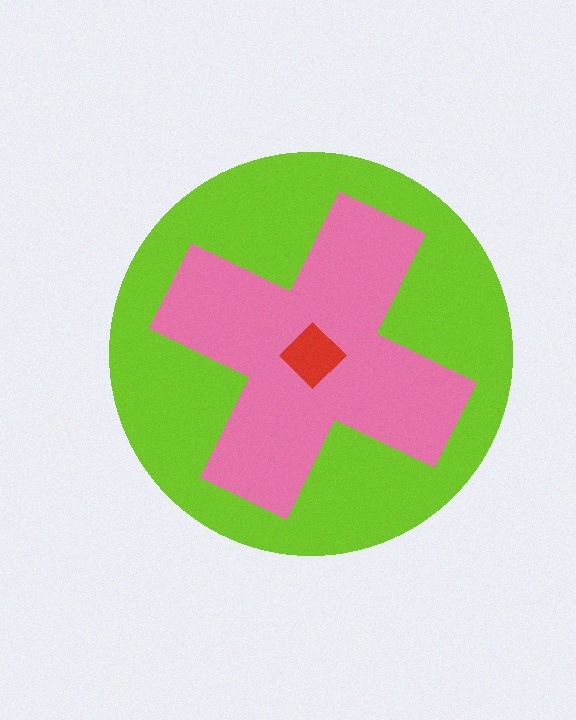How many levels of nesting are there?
3.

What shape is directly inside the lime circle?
The pink cross.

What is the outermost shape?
The lime circle.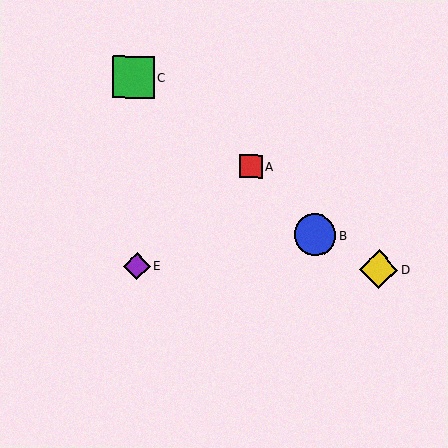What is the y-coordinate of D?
Object D is at y≈269.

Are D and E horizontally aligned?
Yes, both are at y≈269.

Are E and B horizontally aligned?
No, E is at y≈266 and B is at y≈235.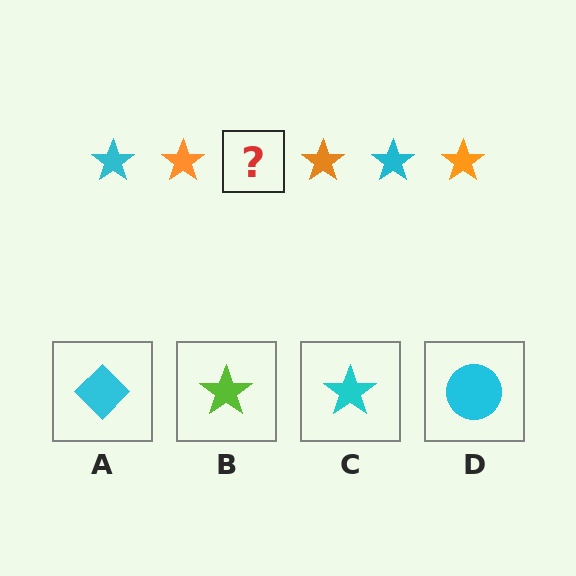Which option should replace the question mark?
Option C.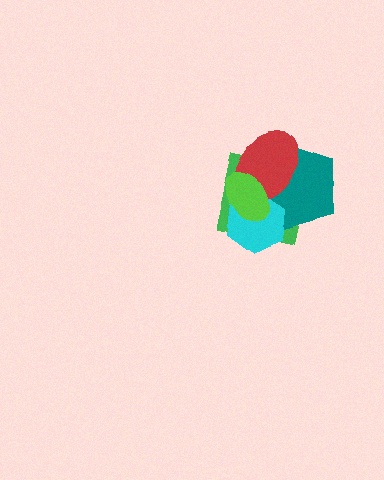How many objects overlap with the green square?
4 objects overlap with the green square.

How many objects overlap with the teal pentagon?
4 objects overlap with the teal pentagon.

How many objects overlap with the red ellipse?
4 objects overlap with the red ellipse.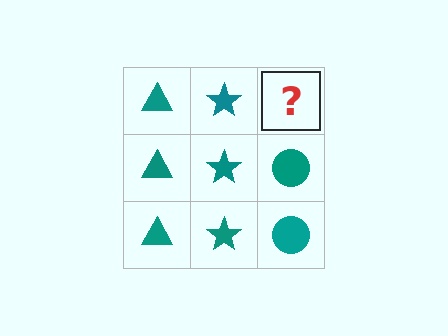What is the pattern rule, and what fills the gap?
The rule is that each column has a consistent shape. The gap should be filled with a teal circle.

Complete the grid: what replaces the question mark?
The question mark should be replaced with a teal circle.